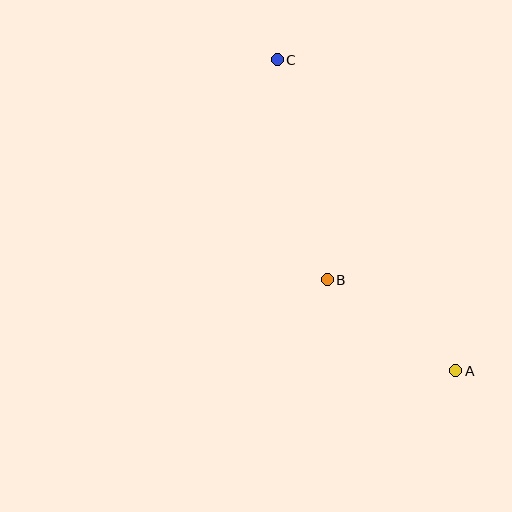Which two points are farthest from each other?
Points A and C are farthest from each other.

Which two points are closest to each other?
Points A and B are closest to each other.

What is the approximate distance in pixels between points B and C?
The distance between B and C is approximately 225 pixels.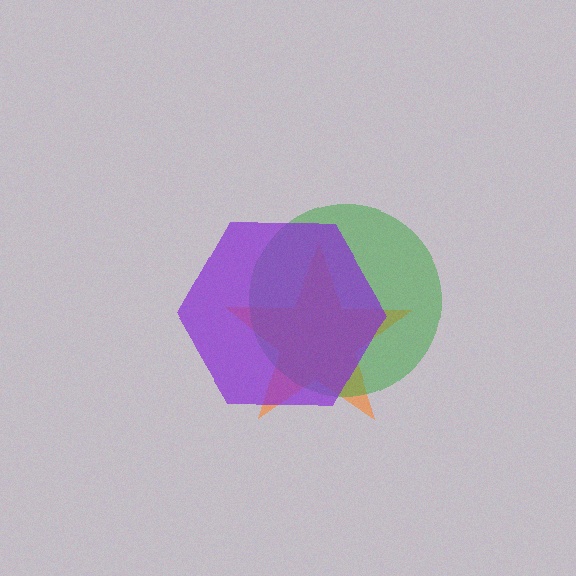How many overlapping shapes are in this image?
There are 3 overlapping shapes in the image.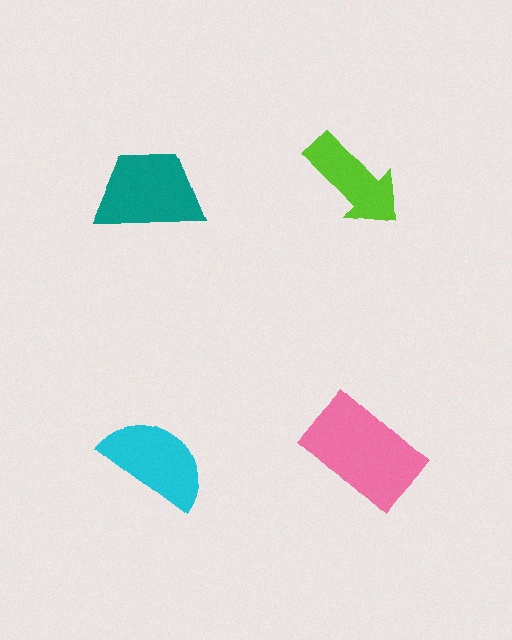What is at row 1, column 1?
A teal trapezoid.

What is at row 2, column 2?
A pink rectangle.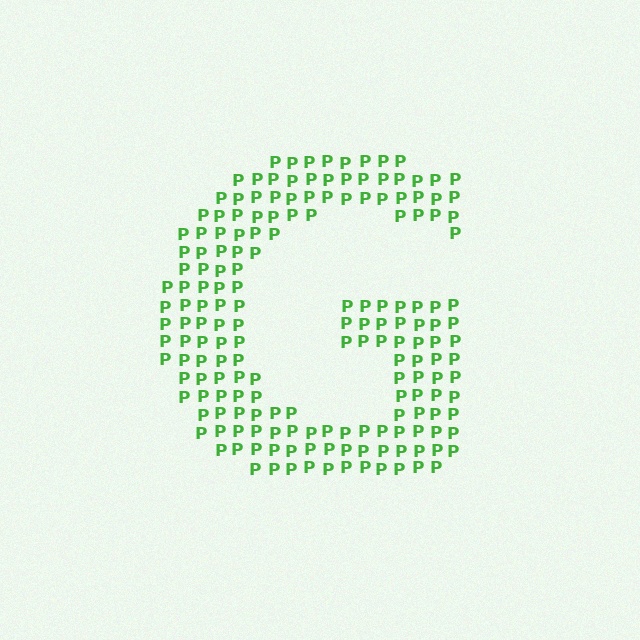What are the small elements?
The small elements are letter P's.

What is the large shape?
The large shape is the letter G.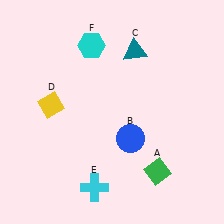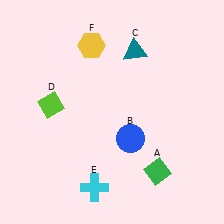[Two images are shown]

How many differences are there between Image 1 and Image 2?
There are 2 differences between the two images.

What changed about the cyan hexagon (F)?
In Image 1, F is cyan. In Image 2, it changed to yellow.